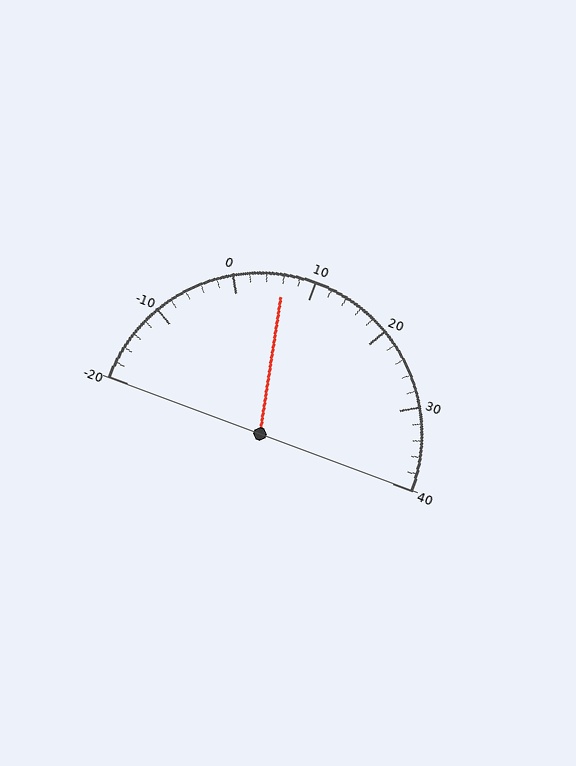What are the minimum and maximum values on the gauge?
The gauge ranges from -20 to 40.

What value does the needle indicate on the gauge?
The needle indicates approximately 6.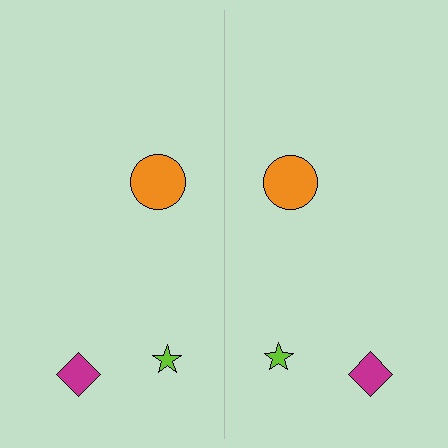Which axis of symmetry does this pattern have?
The pattern has a vertical axis of symmetry running through the center of the image.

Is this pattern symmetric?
Yes, this pattern has bilateral (reflection) symmetry.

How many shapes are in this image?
There are 6 shapes in this image.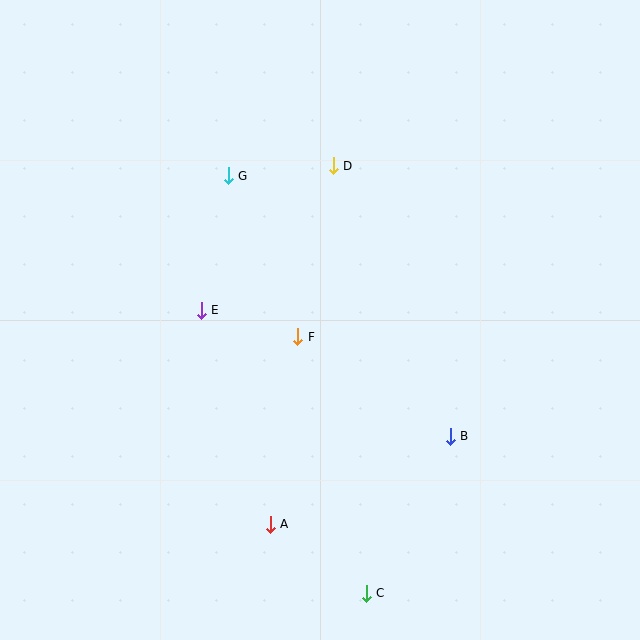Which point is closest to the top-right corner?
Point D is closest to the top-right corner.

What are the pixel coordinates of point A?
Point A is at (270, 524).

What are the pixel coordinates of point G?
Point G is at (228, 176).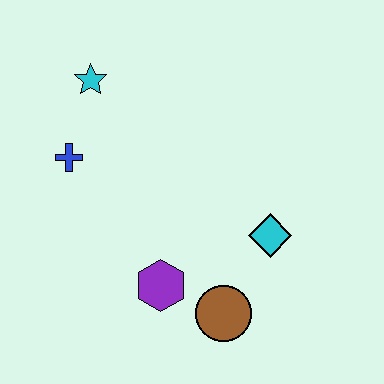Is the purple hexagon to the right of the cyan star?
Yes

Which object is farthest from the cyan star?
The brown circle is farthest from the cyan star.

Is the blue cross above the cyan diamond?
Yes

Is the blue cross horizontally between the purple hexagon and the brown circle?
No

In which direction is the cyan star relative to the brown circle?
The cyan star is above the brown circle.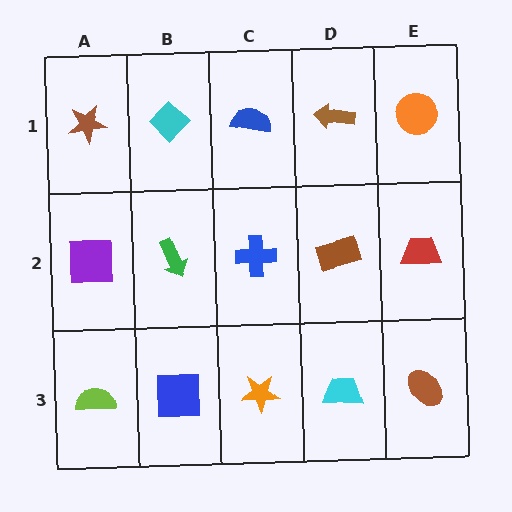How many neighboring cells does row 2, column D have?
4.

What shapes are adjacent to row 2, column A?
A brown star (row 1, column A), a lime semicircle (row 3, column A), a green arrow (row 2, column B).